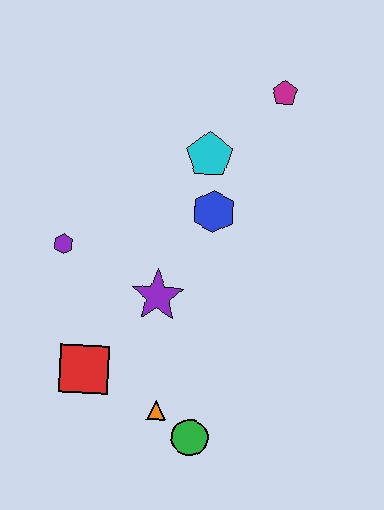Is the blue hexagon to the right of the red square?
Yes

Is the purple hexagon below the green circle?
No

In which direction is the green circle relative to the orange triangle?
The green circle is to the right of the orange triangle.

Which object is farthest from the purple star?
The magenta pentagon is farthest from the purple star.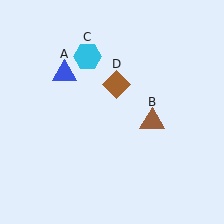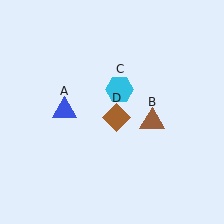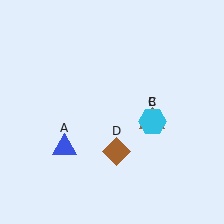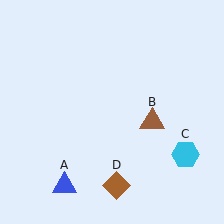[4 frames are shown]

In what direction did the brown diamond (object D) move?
The brown diamond (object D) moved down.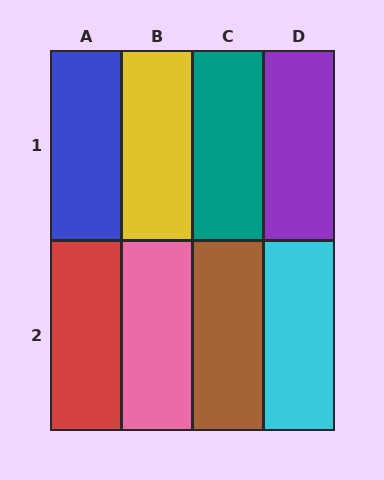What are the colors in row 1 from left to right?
Blue, yellow, teal, purple.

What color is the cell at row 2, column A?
Red.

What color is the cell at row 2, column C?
Brown.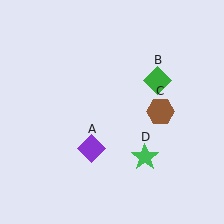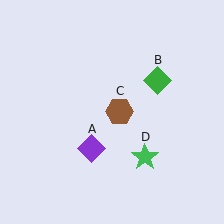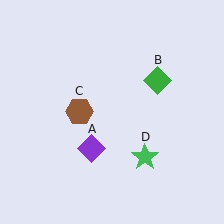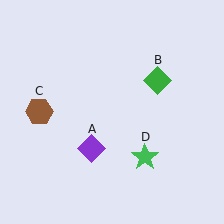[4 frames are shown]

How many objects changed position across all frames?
1 object changed position: brown hexagon (object C).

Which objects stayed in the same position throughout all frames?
Purple diamond (object A) and green diamond (object B) and green star (object D) remained stationary.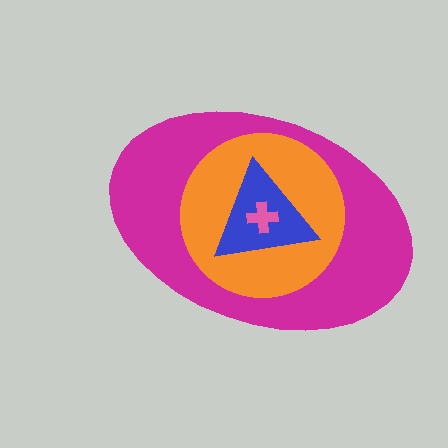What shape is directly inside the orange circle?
The blue triangle.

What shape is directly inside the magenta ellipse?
The orange circle.